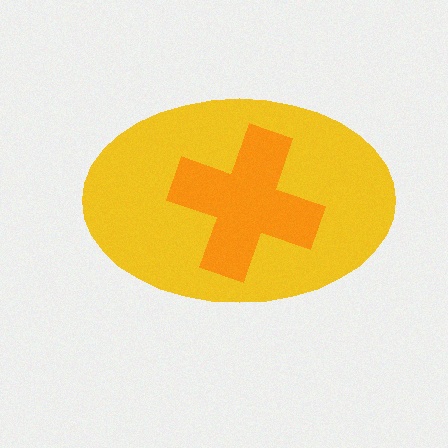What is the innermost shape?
The orange cross.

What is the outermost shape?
The yellow ellipse.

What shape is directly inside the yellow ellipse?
The orange cross.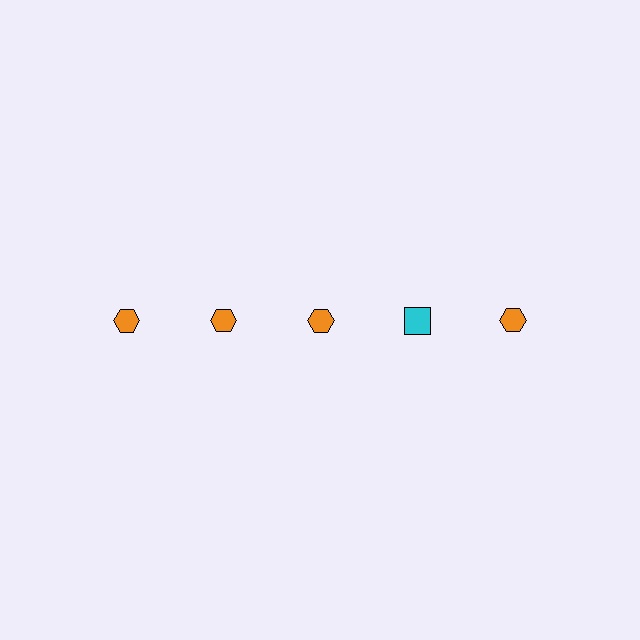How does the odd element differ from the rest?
It differs in both color (cyan instead of orange) and shape (square instead of hexagon).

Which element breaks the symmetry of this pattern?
The cyan square in the top row, second from right column breaks the symmetry. All other shapes are orange hexagons.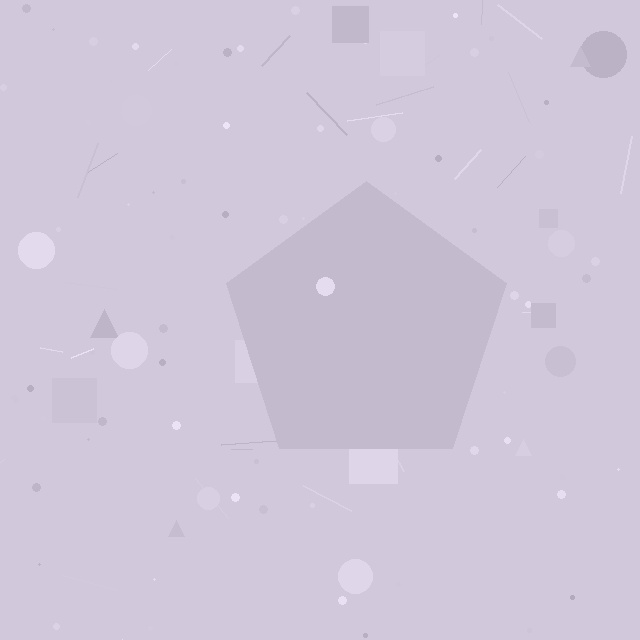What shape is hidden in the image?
A pentagon is hidden in the image.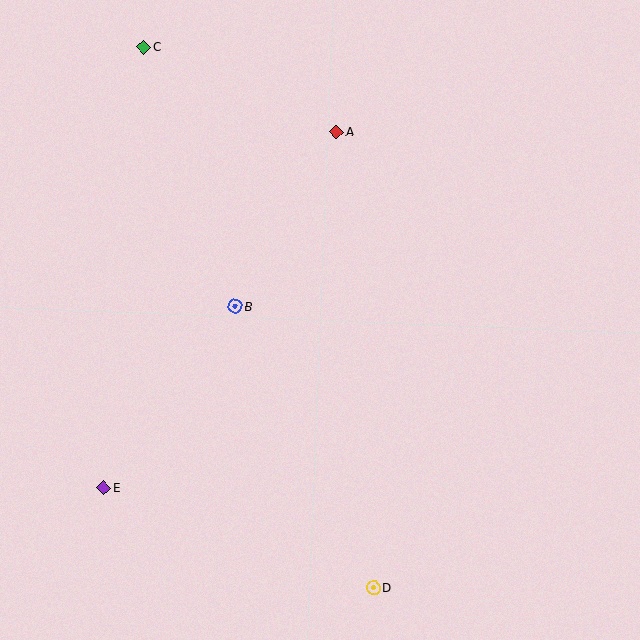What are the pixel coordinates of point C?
Point C is at (143, 47).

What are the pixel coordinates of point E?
Point E is at (104, 488).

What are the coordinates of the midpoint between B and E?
The midpoint between B and E is at (170, 397).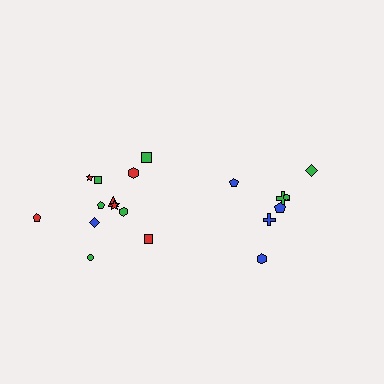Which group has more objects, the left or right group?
The left group.